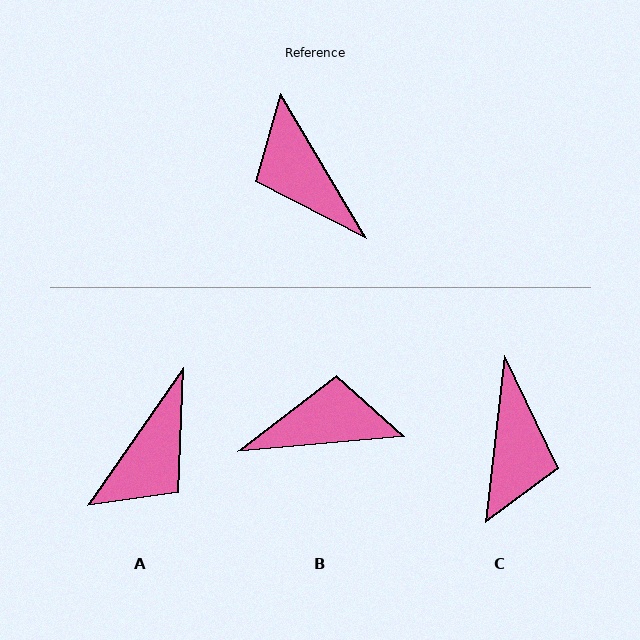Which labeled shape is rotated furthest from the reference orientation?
C, about 142 degrees away.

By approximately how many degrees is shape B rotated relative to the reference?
Approximately 116 degrees clockwise.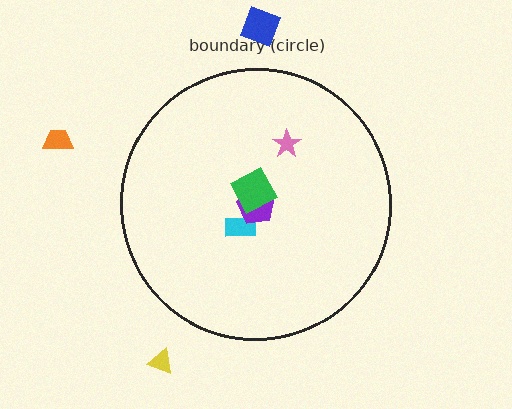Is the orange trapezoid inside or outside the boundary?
Outside.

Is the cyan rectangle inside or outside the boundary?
Inside.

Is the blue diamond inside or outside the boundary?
Outside.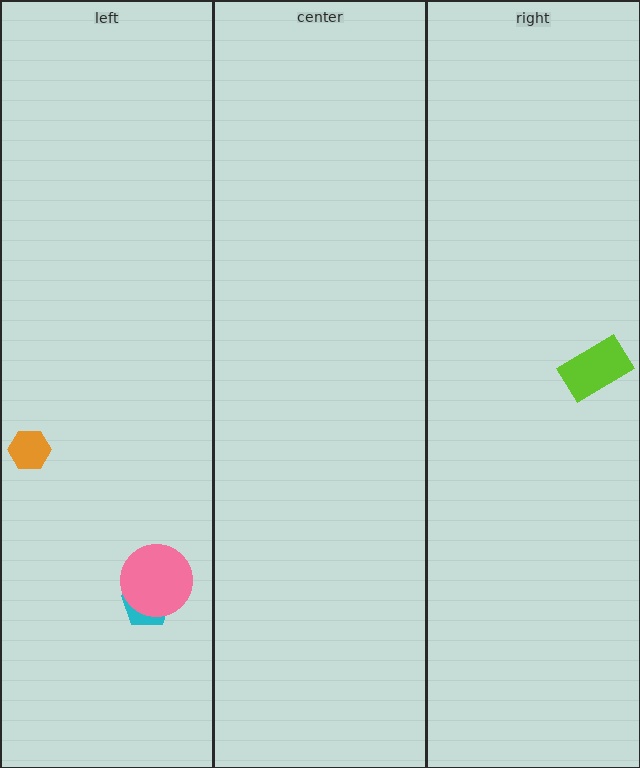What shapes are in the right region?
The lime rectangle.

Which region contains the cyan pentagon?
The left region.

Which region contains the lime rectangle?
The right region.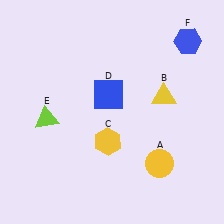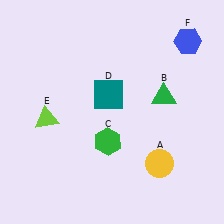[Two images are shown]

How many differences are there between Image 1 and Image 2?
There are 3 differences between the two images.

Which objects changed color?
B changed from yellow to green. C changed from yellow to green. D changed from blue to teal.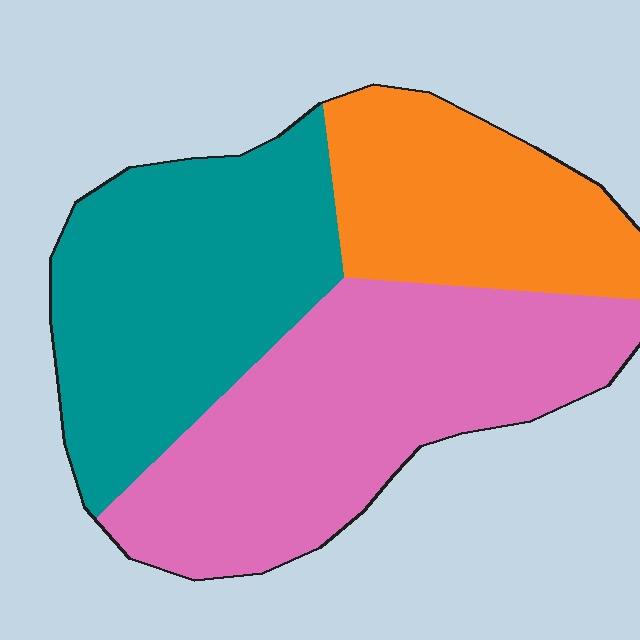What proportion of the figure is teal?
Teal takes up between a quarter and a half of the figure.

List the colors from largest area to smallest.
From largest to smallest: pink, teal, orange.